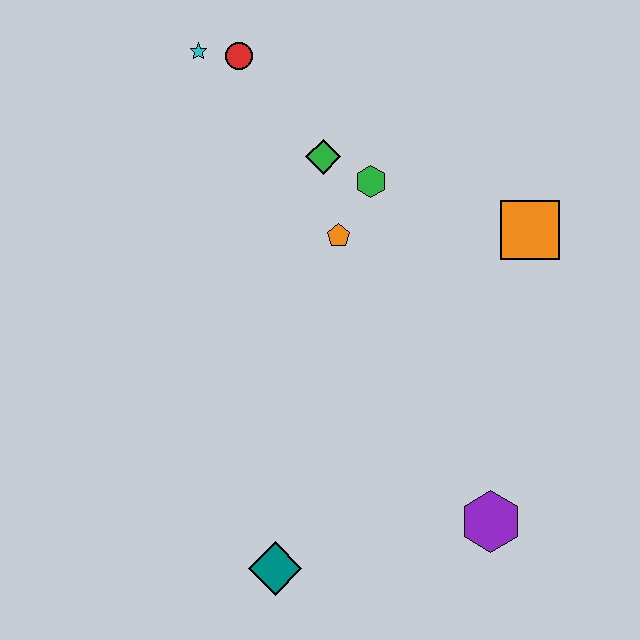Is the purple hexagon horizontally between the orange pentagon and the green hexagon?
No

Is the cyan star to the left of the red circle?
Yes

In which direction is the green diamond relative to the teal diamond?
The green diamond is above the teal diamond.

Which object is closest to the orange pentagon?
The green hexagon is closest to the orange pentagon.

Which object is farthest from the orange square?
The teal diamond is farthest from the orange square.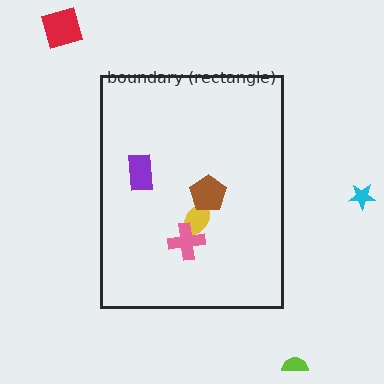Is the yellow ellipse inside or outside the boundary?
Inside.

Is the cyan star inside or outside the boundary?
Outside.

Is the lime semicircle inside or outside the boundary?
Outside.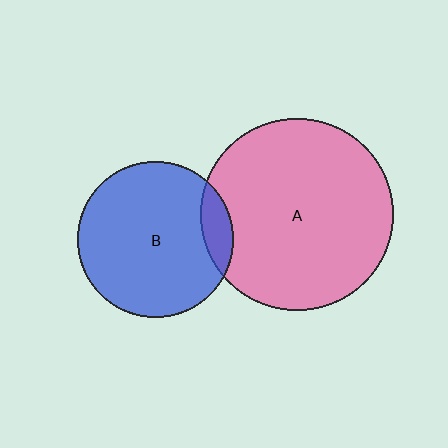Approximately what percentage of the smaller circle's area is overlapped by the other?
Approximately 10%.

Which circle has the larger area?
Circle A (pink).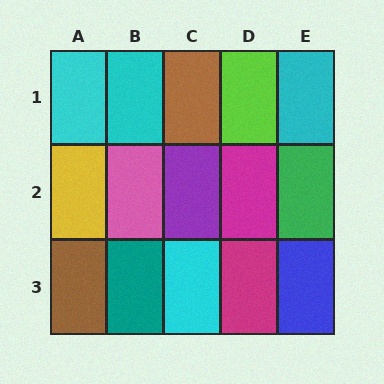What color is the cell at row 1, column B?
Cyan.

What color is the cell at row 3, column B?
Teal.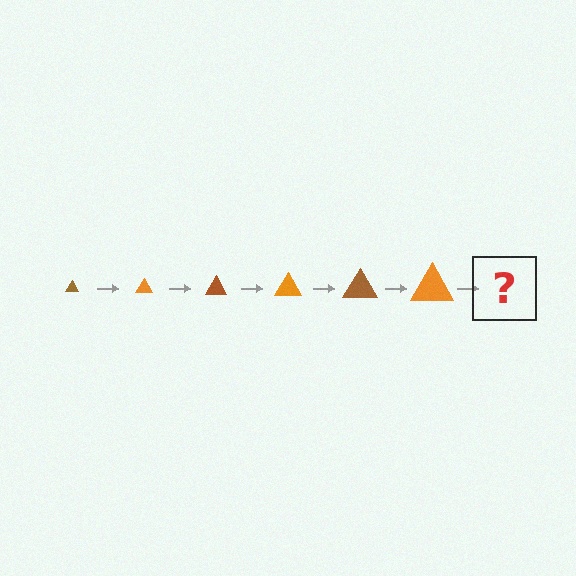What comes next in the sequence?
The next element should be a brown triangle, larger than the previous one.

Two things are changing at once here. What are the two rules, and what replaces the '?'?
The two rules are that the triangle grows larger each step and the color cycles through brown and orange. The '?' should be a brown triangle, larger than the previous one.